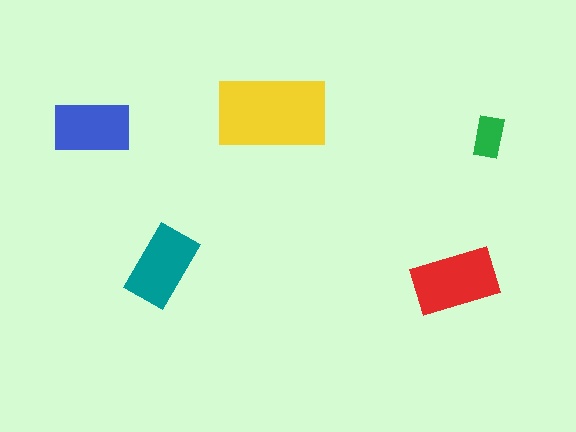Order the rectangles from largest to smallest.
the yellow one, the red one, the teal one, the blue one, the green one.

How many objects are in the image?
There are 5 objects in the image.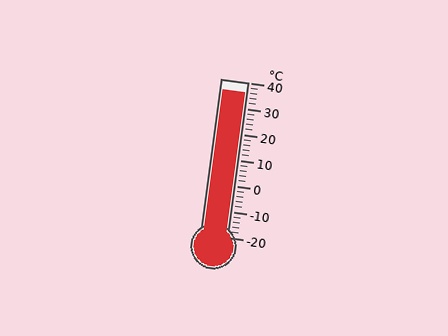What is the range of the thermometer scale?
The thermometer scale ranges from -20°C to 40°C.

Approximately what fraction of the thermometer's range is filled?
The thermometer is filled to approximately 95% of its range.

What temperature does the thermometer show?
The thermometer shows approximately 36°C.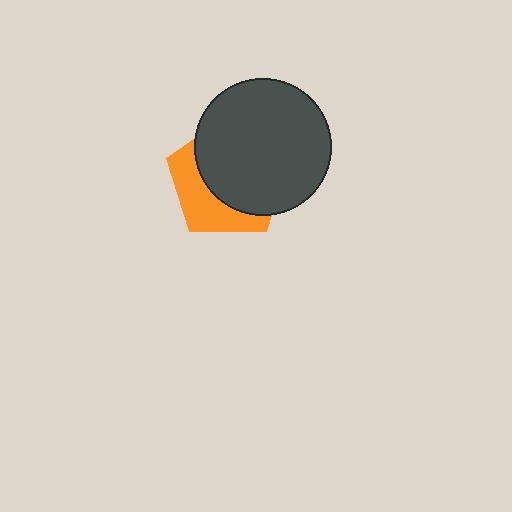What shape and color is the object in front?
The object in front is a dark gray circle.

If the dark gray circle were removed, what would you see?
You would see the complete orange pentagon.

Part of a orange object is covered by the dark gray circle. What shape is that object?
It is a pentagon.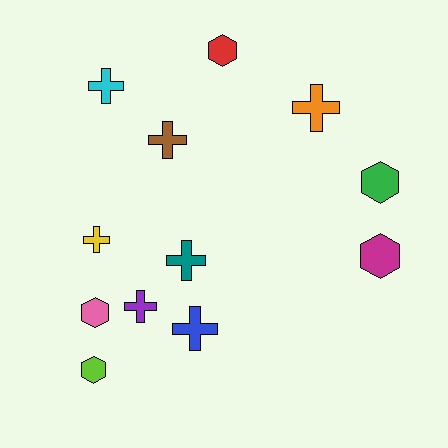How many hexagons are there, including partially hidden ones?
There are 5 hexagons.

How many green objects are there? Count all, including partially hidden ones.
There is 1 green object.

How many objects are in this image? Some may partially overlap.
There are 12 objects.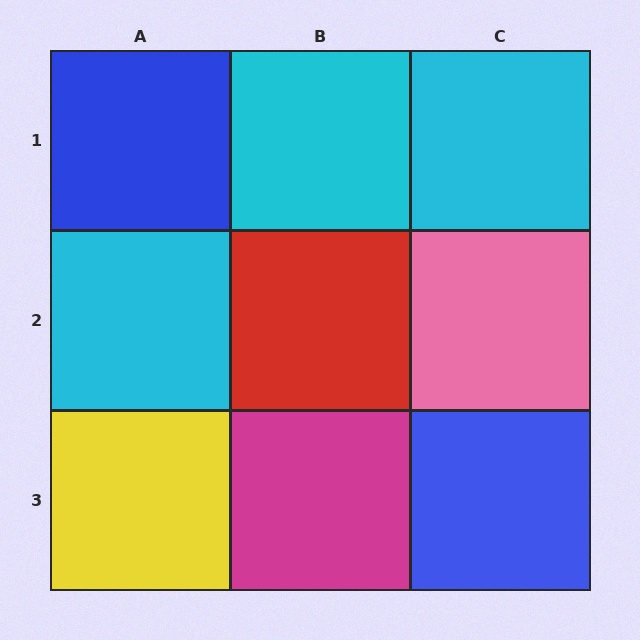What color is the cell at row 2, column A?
Cyan.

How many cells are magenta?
1 cell is magenta.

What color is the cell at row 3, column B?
Magenta.